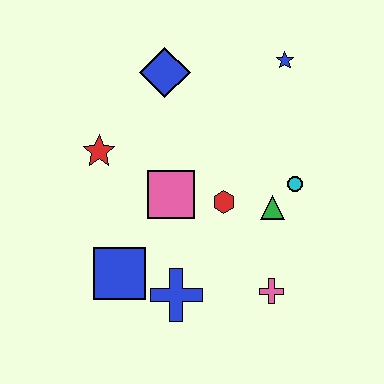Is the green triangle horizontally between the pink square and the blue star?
Yes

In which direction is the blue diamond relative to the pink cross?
The blue diamond is above the pink cross.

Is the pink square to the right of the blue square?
Yes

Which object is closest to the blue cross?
The blue square is closest to the blue cross.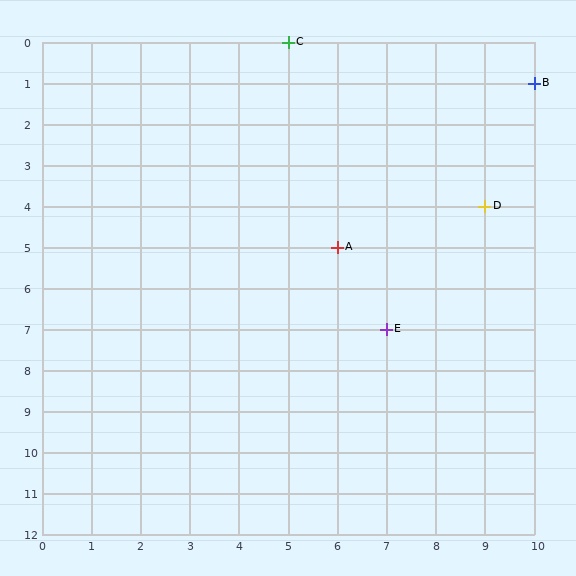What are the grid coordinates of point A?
Point A is at grid coordinates (6, 5).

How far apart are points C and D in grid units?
Points C and D are 4 columns and 4 rows apart (about 5.7 grid units diagonally).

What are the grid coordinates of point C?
Point C is at grid coordinates (5, 0).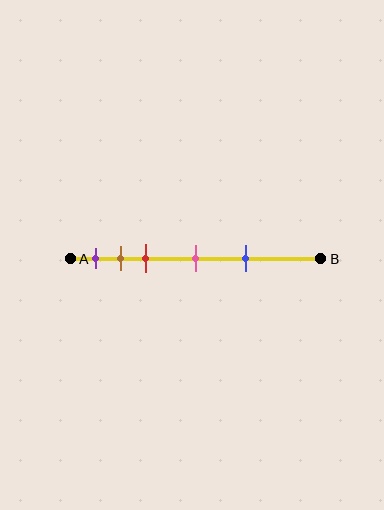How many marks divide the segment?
There are 5 marks dividing the segment.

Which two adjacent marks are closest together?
The brown and red marks are the closest adjacent pair.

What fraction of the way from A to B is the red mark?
The red mark is approximately 30% (0.3) of the way from A to B.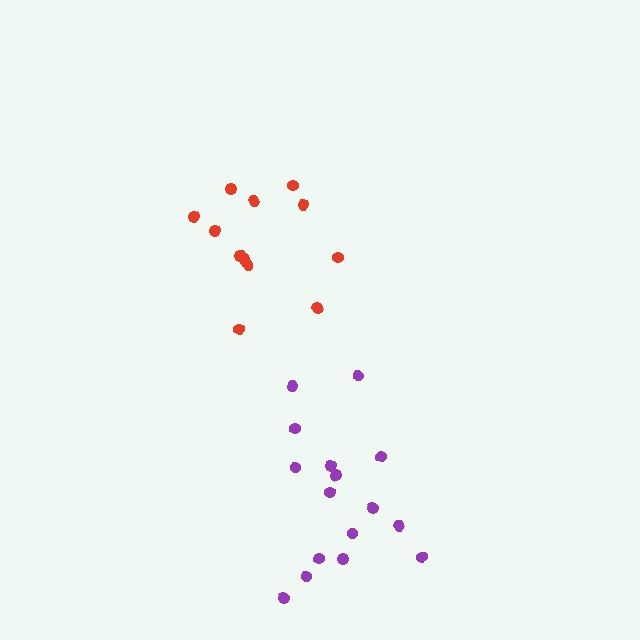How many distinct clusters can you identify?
There are 2 distinct clusters.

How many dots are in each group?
Group 1: 12 dots, Group 2: 16 dots (28 total).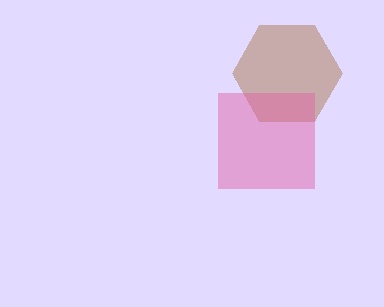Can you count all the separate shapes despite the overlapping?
Yes, there are 2 separate shapes.